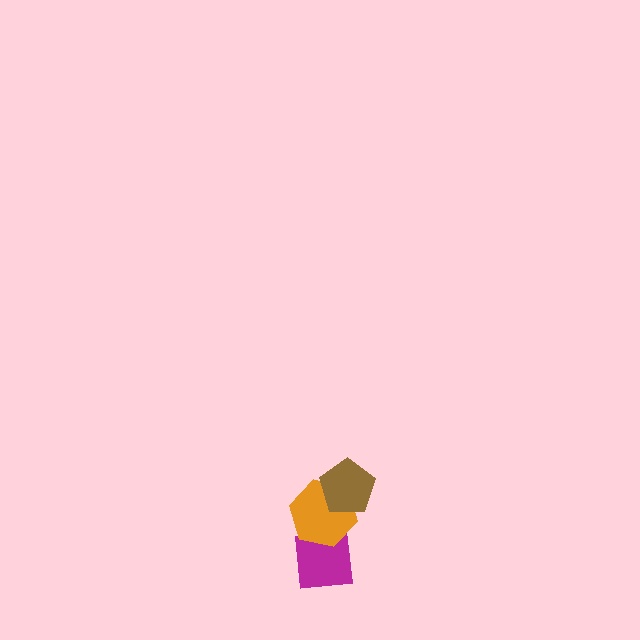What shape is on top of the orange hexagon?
The brown pentagon is on top of the orange hexagon.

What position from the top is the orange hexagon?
The orange hexagon is 2nd from the top.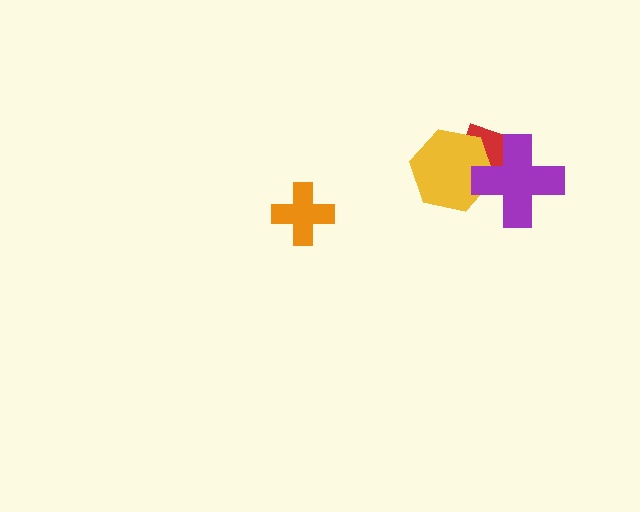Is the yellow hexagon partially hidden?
Yes, it is partially covered by another shape.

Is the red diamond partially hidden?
Yes, it is partially covered by another shape.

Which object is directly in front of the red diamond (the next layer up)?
The yellow hexagon is directly in front of the red diamond.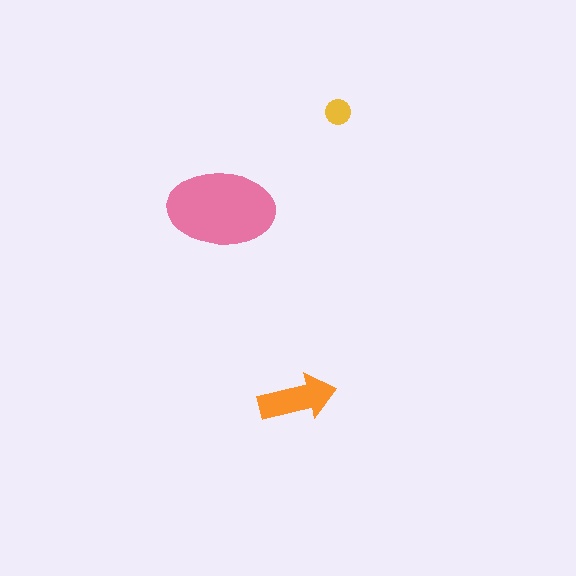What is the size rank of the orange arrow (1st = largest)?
2nd.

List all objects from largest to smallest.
The pink ellipse, the orange arrow, the yellow circle.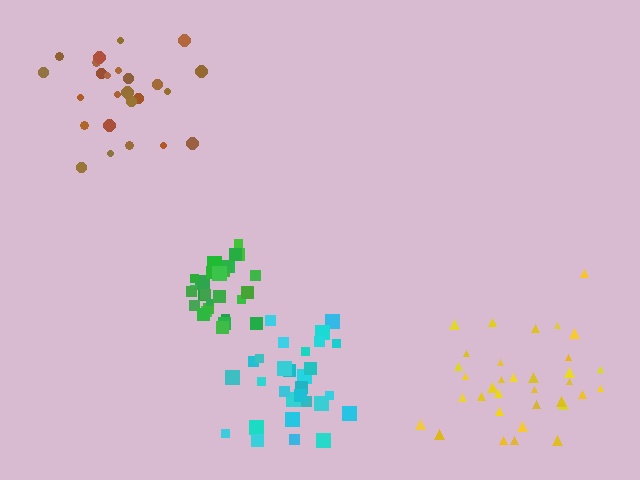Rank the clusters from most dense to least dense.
green, cyan, yellow, brown.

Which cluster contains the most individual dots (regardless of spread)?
Yellow (34).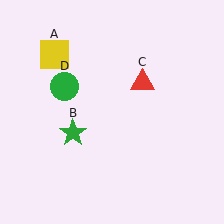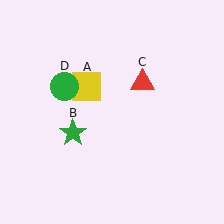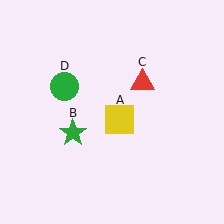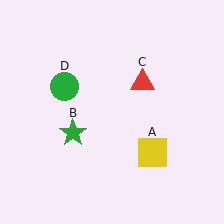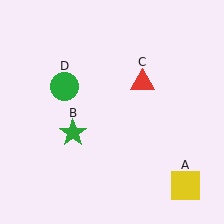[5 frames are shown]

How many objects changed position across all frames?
1 object changed position: yellow square (object A).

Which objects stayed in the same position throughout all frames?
Green star (object B) and red triangle (object C) and green circle (object D) remained stationary.